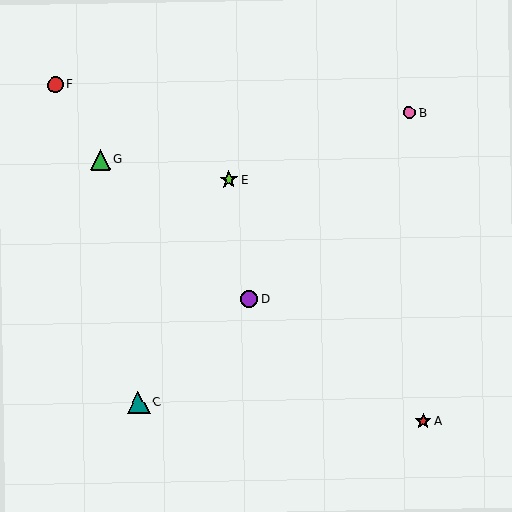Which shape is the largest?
The teal triangle (labeled C) is the largest.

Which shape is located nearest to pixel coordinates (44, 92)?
The red circle (labeled F) at (55, 85) is nearest to that location.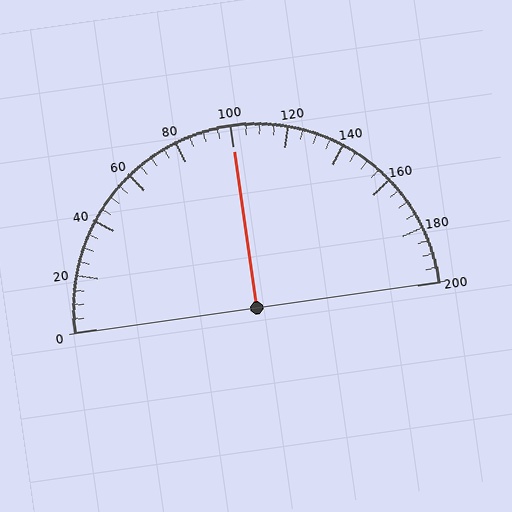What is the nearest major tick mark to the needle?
The nearest major tick mark is 100.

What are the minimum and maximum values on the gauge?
The gauge ranges from 0 to 200.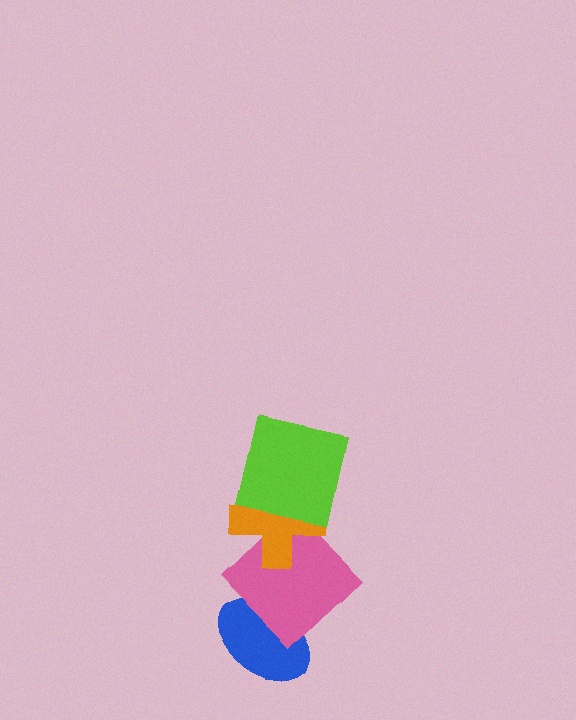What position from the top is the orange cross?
The orange cross is 2nd from the top.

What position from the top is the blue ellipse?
The blue ellipse is 4th from the top.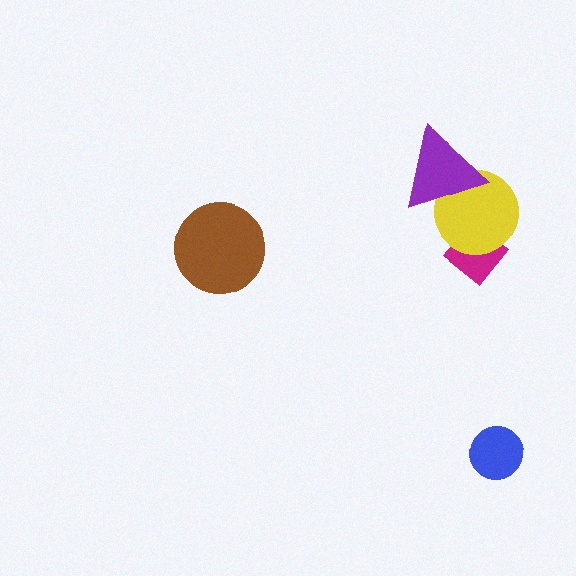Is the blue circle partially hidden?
No, no other shape covers it.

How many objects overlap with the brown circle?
0 objects overlap with the brown circle.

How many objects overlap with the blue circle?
0 objects overlap with the blue circle.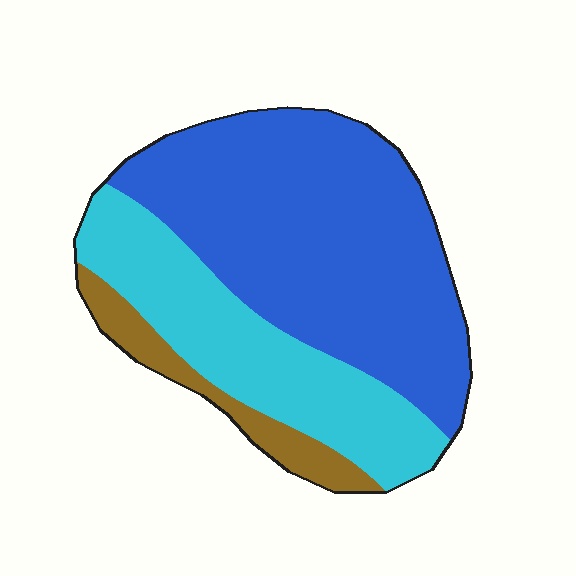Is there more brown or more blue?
Blue.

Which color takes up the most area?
Blue, at roughly 60%.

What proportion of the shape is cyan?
Cyan covers around 30% of the shape.